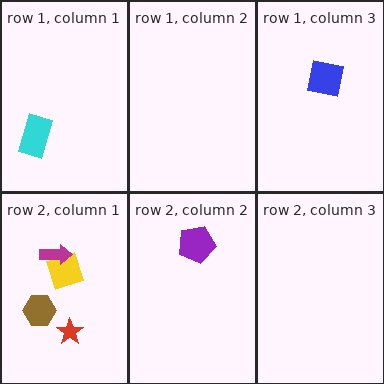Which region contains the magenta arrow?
The row 2, column 1 region.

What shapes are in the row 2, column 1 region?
The yellow square, the magenta arrow, the brown hexagon, the red star.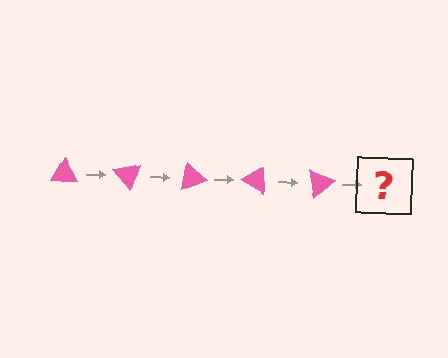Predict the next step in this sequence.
The next step is a pink triangle rotated 250 degrees.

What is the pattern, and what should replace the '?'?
The pattern is that the triangle rotates 50 degrees each step. The '?' should be a pink triangle rotated 250 degrees.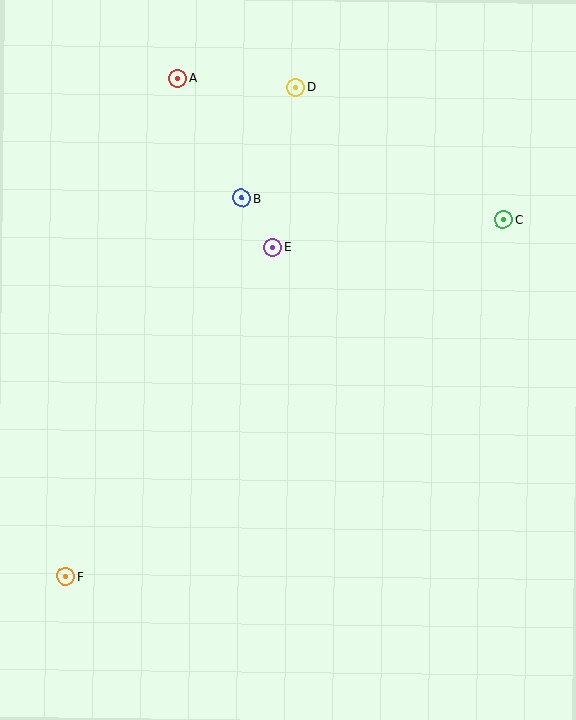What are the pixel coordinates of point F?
Point F is at (65, 576).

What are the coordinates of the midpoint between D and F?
The midpoint between D and F is at (180, 332).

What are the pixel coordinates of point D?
Point D is at (296, 87).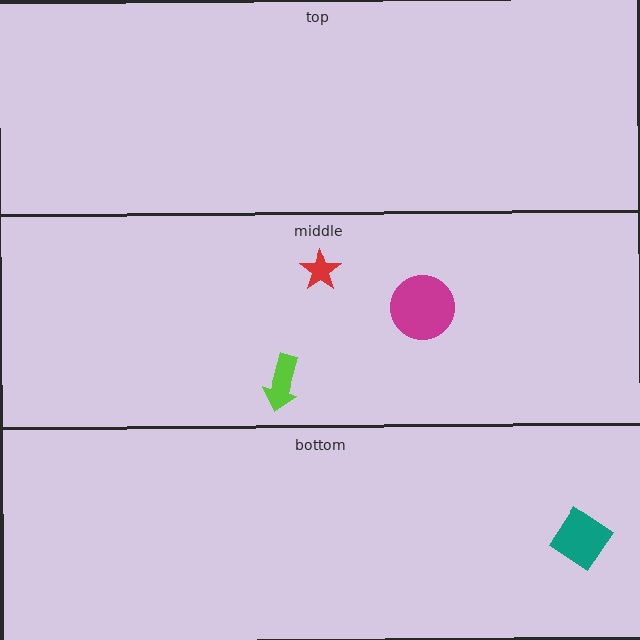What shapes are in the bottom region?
The teal diamond.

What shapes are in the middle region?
The lime arrow, the magenta circle, the red star.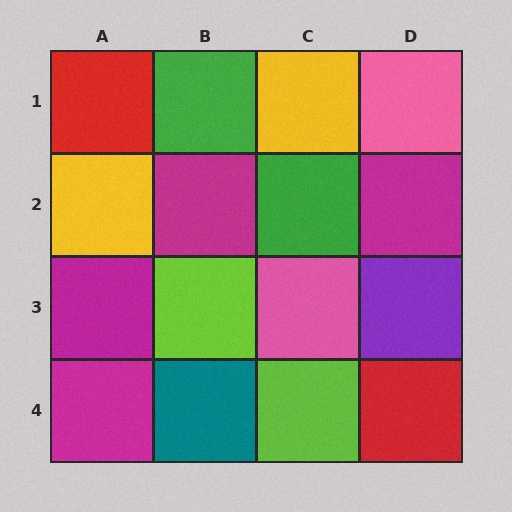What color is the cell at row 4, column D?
Red.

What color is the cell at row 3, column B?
Lime.